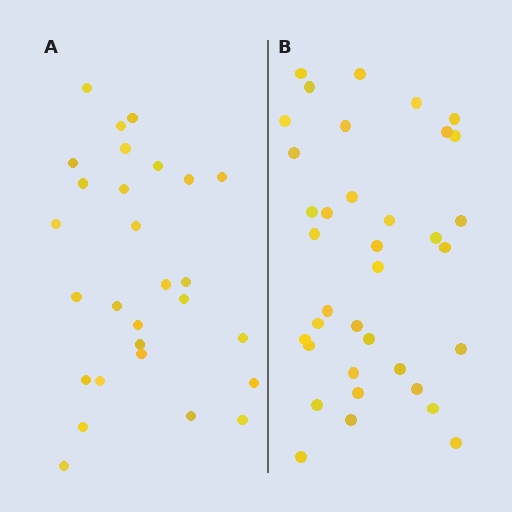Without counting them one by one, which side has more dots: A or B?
Region B (the right region) has more dots.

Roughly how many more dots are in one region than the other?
Region B has roughly 8 or so more dots than region A.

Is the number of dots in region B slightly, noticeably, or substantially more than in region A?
Region B has noticeably more, but not dramatically so. The ratio is roughly 1.3 to 1.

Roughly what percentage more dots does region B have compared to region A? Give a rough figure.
About 30% more.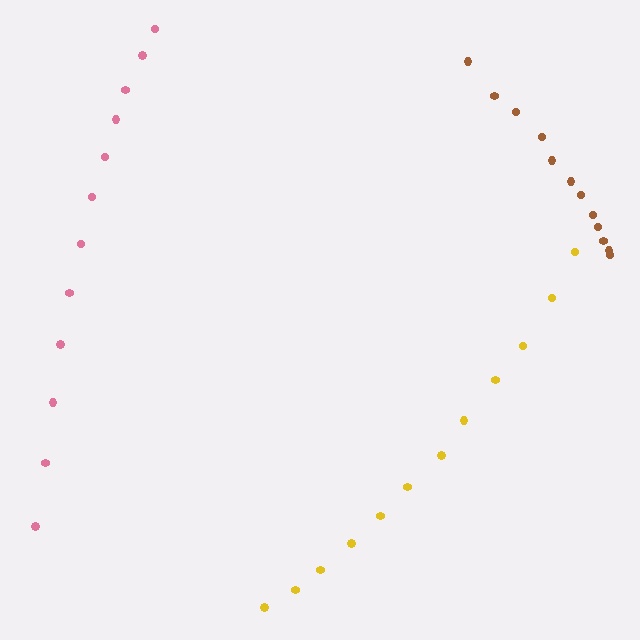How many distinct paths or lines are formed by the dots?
There are 3 distinct paths.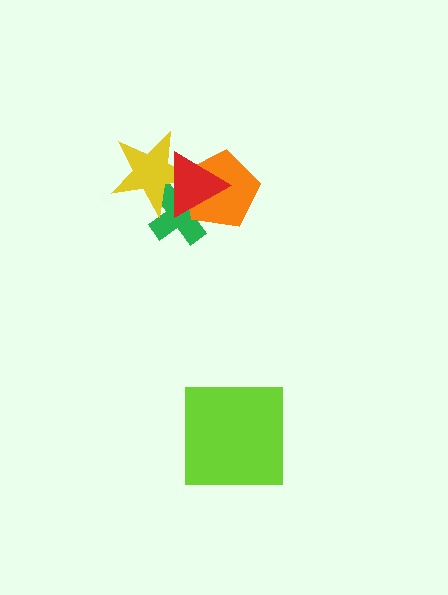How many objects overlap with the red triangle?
3 objects overlap with the red triangle.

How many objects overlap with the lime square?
0 objects overlap with the lime square.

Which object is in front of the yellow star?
The red triangle is in front of the yellow star.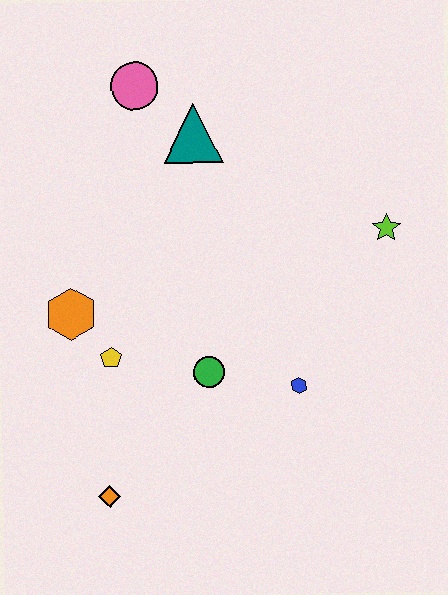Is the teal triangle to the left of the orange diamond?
No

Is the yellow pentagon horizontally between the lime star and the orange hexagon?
Yes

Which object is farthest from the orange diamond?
The pink circle is farthest from the orange diamond.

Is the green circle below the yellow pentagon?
Yes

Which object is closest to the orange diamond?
The yellow pentagon is closest to the orange diamond.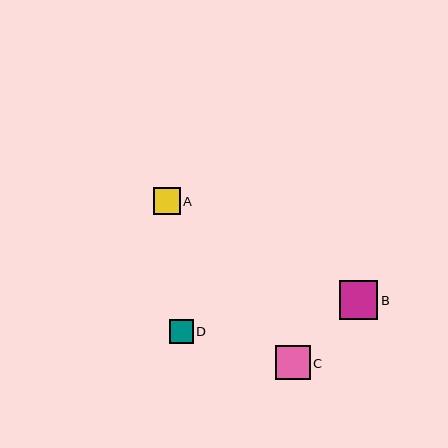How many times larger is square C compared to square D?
Square C is approximately 1.5 times the size of square D.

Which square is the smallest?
Square D is the smallest with a size of approximately 24 pixels.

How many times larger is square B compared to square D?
Square B is approximately 1.6 times the size of square D.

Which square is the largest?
Square B is the largest with a size of approximately 38 pixels.